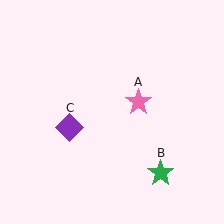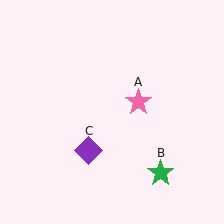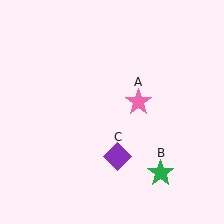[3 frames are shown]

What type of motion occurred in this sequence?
The purple diamond (object C) rotated counterclockwise around the center of the scene.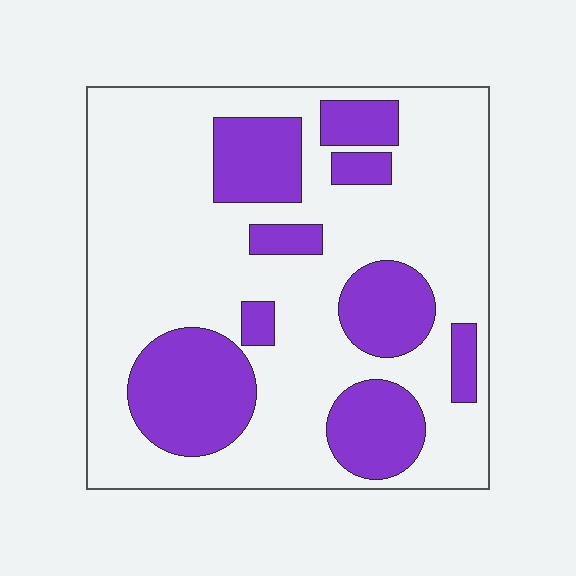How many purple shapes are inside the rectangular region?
9.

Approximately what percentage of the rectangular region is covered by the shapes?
Approximately 30%.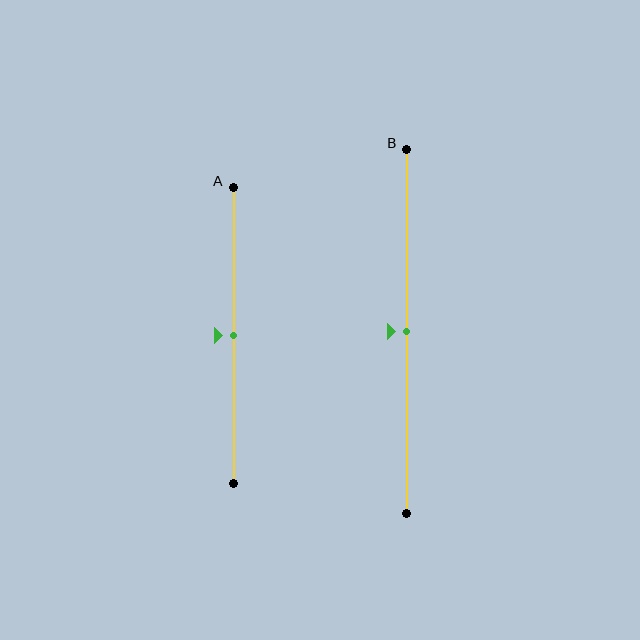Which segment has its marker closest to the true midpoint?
Segment A has its marker closest to the true midpoint.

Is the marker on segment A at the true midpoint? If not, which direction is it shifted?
Yes, the marker on segment A is at the true midpoint.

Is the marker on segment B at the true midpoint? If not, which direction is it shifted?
Yes, the marker on segment B is at the true midpoint.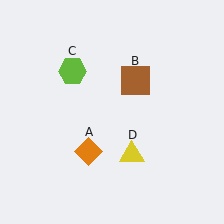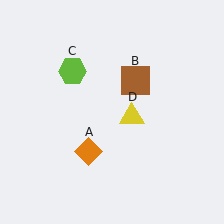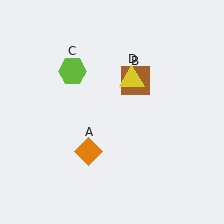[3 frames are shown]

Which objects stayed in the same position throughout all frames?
Orange diamond (object A) and brown square (object B) and lime hexagon (object C) remained stationary.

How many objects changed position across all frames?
1 object changed position: yellow triangle (object D).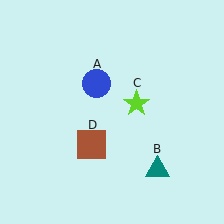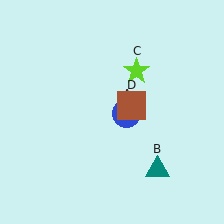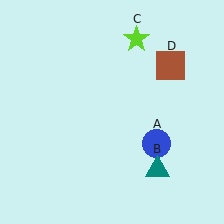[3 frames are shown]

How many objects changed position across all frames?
3 objects changed position: blue circle (object A), lime star (object C), brown square (object D).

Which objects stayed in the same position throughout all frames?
Teal triangle (object B) remained stationary.